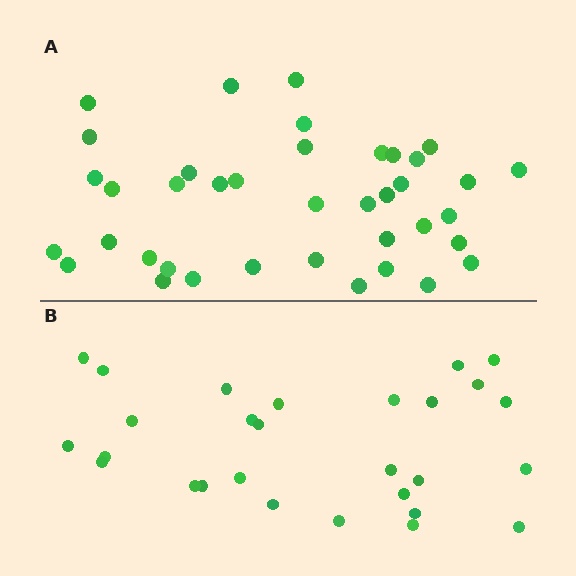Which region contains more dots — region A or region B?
Region A (the top region) has more dots.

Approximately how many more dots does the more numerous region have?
Region A has roughly 12 or so more dots than region B.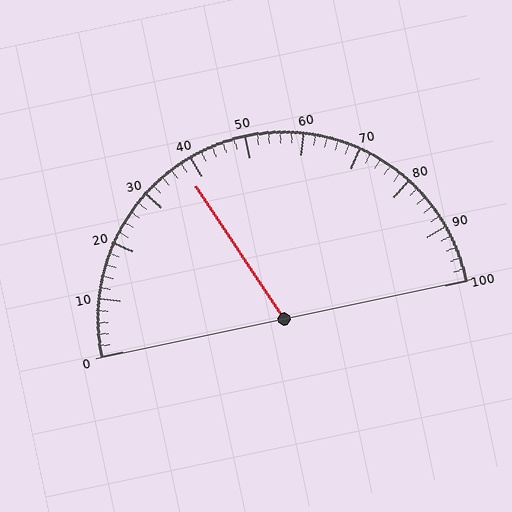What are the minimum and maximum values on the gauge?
The gauge ranges from 0 to 100.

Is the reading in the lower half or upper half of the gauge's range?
The reading is in the lower half of the range (0 to 100).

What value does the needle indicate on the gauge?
The needle indicates approximately 38.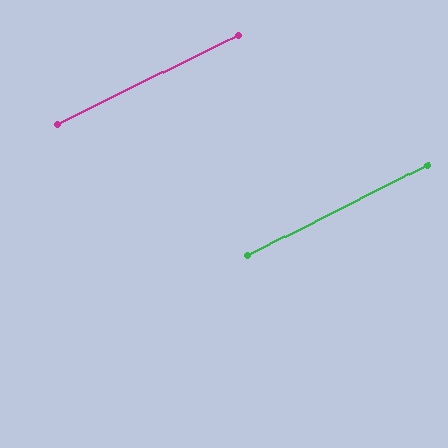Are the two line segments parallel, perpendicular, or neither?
Parallel — their directions differ by only 0.5°.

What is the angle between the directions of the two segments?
Approximately 1 degree.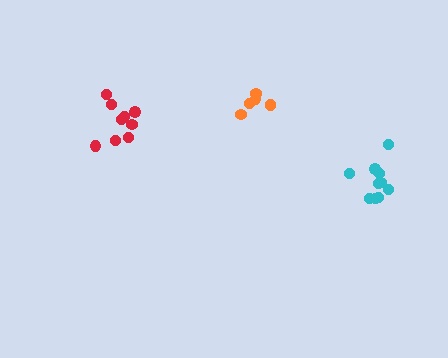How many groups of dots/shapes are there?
There are 3 groups.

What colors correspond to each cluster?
The clusters are colored: orange, cyan, red.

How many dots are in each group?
Group 1: 6 dots, Group 2: 10 dots, Group 3: 9 dots (25 total).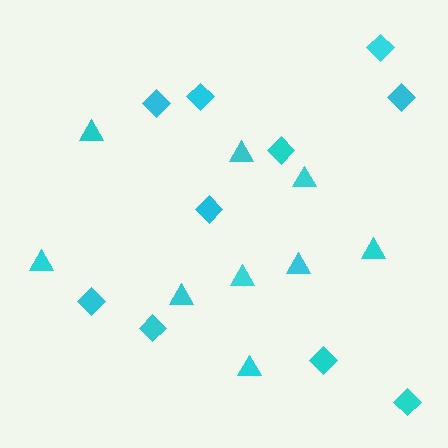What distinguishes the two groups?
There are 2 groups: one group of triangles (9) and one group of diamonds (10).